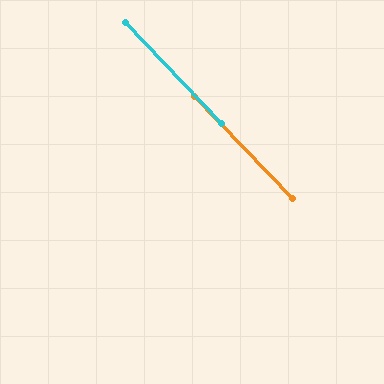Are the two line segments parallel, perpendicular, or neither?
Parallel — their directions differ by only 0.6°.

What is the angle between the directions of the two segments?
Approximately 1 degree.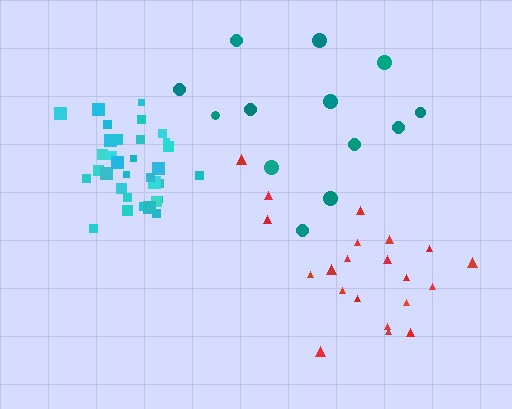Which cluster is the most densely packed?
Cyan.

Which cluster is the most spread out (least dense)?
Teal.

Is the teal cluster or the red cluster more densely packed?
Red.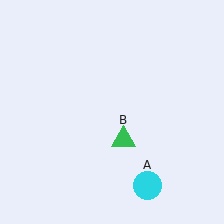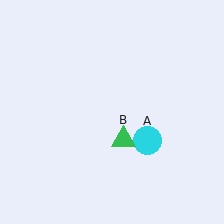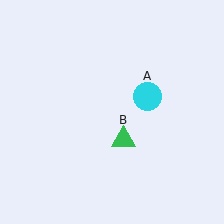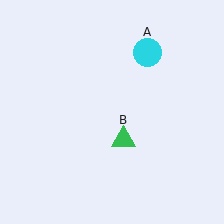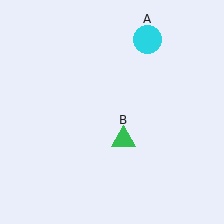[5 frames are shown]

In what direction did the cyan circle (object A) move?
The cyan circle (object A) moved up.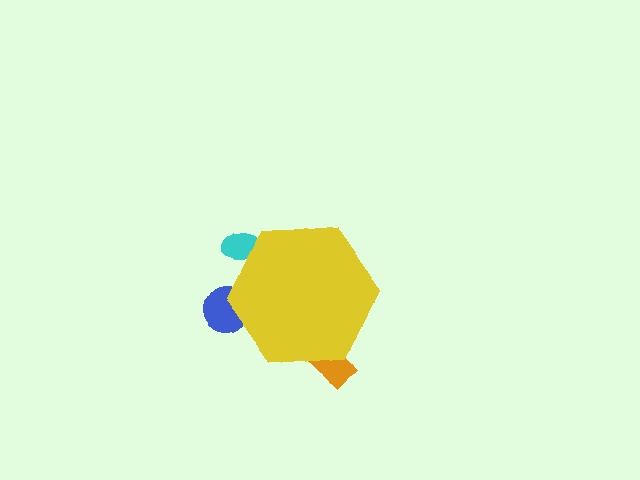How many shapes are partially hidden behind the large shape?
3 shapes are partially hidden.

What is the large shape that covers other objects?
A yellow hexagon.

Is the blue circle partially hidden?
Yes, the blue circle is partially hidden behind the yellow hexagon.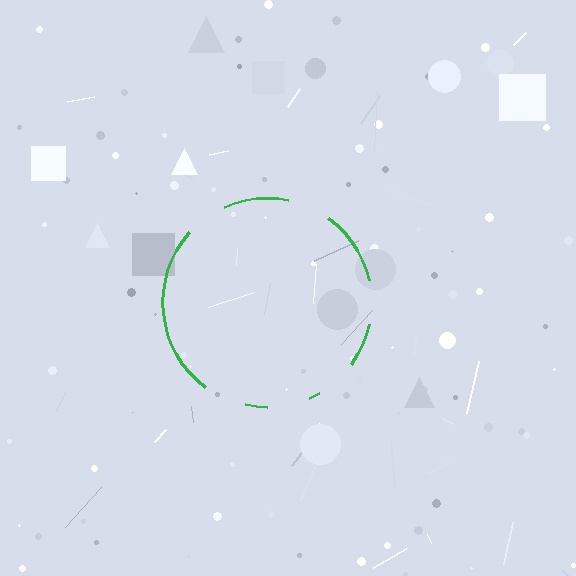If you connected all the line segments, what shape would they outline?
They would outline a circle.